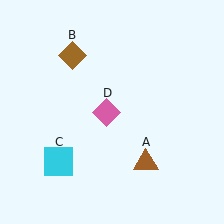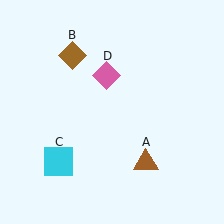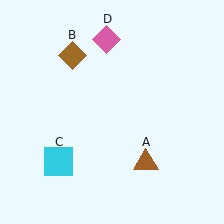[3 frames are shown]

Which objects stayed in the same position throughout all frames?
Brown triangle (object A) and brown diamond (object B) and cyan square (object C) remained stationary.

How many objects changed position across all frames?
1 object changed position: pink diamond (object D).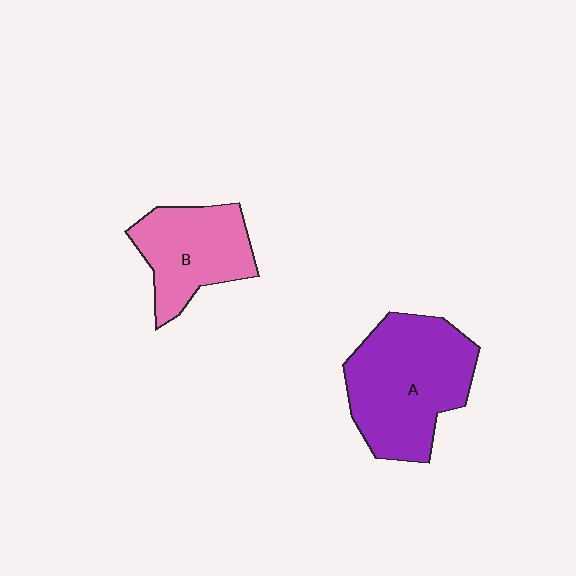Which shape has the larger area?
Shape A (purple).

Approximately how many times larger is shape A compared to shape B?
Approximately 1.5 times.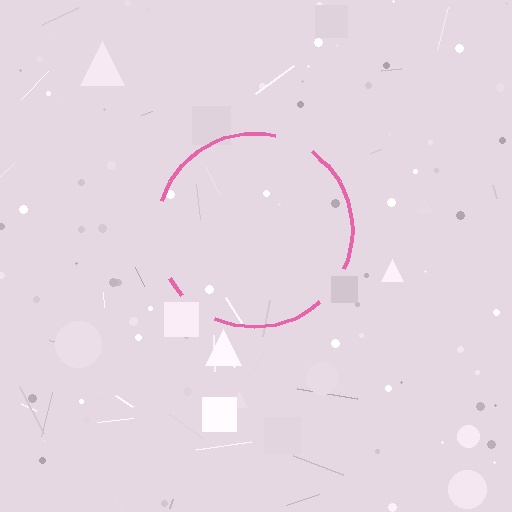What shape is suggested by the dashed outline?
The dashed outline suggests a circle.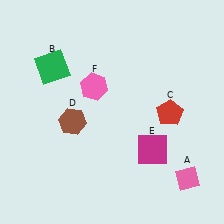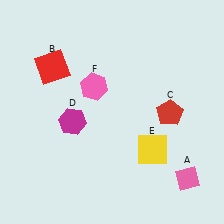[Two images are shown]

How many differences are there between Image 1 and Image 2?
There are 3 differences between the two images.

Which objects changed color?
B changed from green to red. D changed from brown to magenta. E changed from magenta to yellow.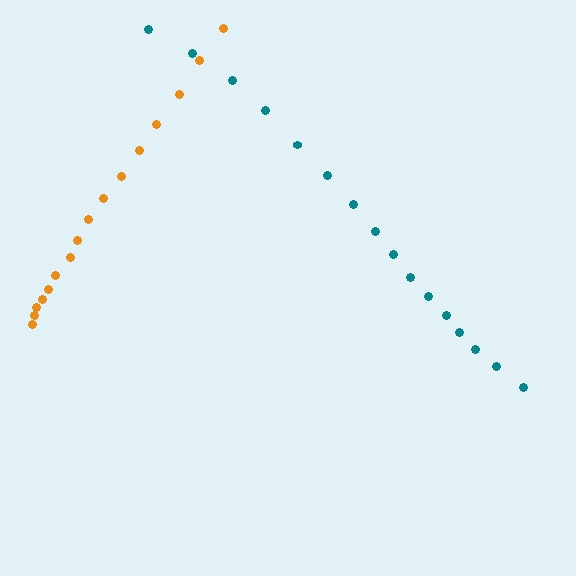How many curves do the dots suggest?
There are 2 distinct paths.